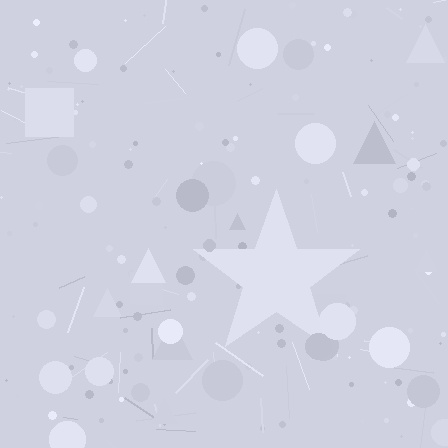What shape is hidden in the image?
A star is hidden in the image.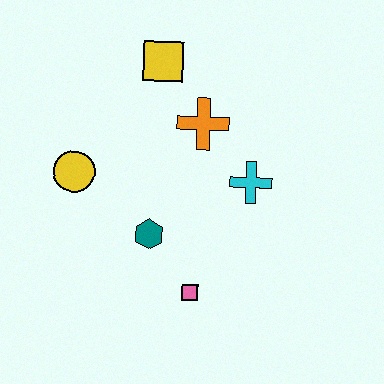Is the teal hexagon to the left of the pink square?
Yes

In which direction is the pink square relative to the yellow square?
The pink square is below the yellow square.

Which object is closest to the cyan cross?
The orange cross is closest to the cyan cross.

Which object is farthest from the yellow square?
The pink square is farthest from the yellow square.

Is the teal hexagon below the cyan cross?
Yes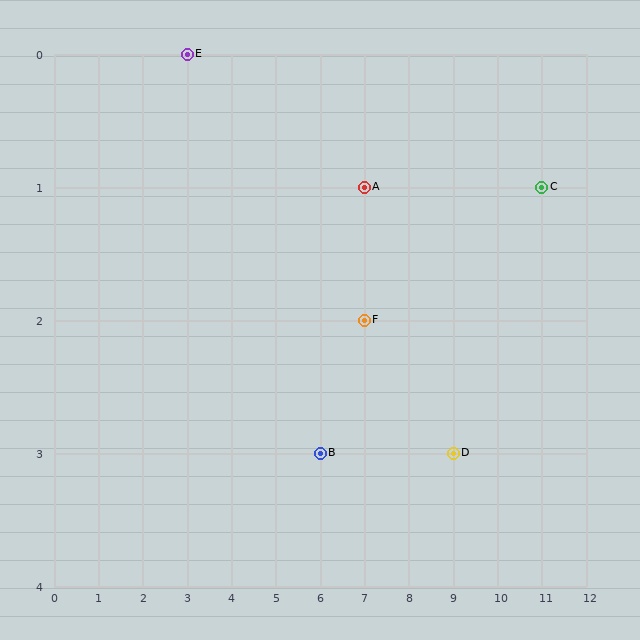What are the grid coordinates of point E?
Point E is at grid coordinates (3, 0).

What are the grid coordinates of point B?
Point B is at grid coordinates (6, 3).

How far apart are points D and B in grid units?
Points D and B are 3 columns apart.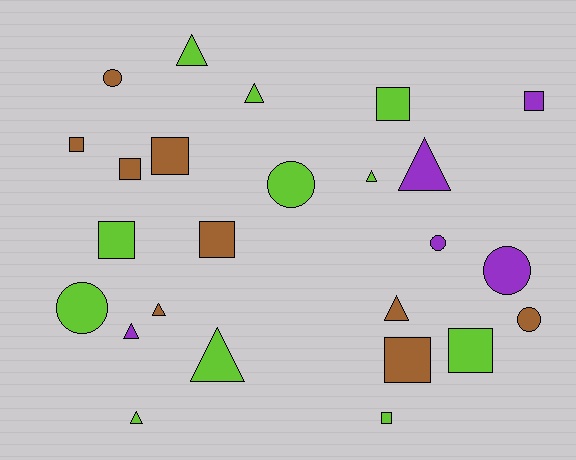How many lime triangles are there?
There are 5 lime triangles.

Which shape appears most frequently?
Square, with 10 objects.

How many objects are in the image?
There are 25 objects.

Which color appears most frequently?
Lime, with 11 objects.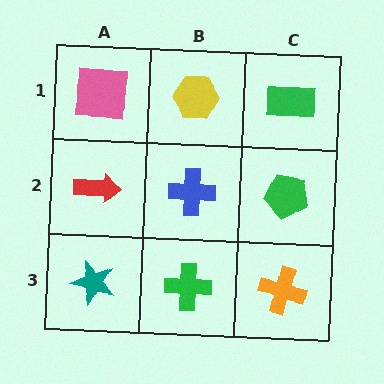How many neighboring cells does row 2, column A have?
3.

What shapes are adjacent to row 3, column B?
A blue cross (row 2, column B), a teal star (row 3, column A), an orange cross (row 3, column C).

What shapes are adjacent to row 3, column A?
A red arrow (row 2, column A), a green cross (row 3, column B).